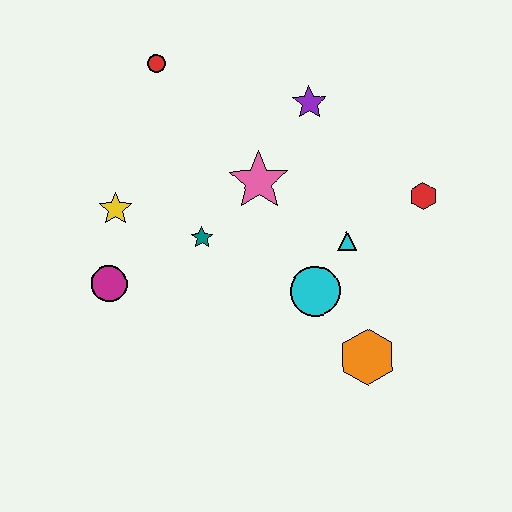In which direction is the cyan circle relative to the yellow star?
The cyan circle is to the right of the yellow star.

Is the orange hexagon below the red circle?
Yes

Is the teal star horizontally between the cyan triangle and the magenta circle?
Yes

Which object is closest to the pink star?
The teal star is closest to the pink star.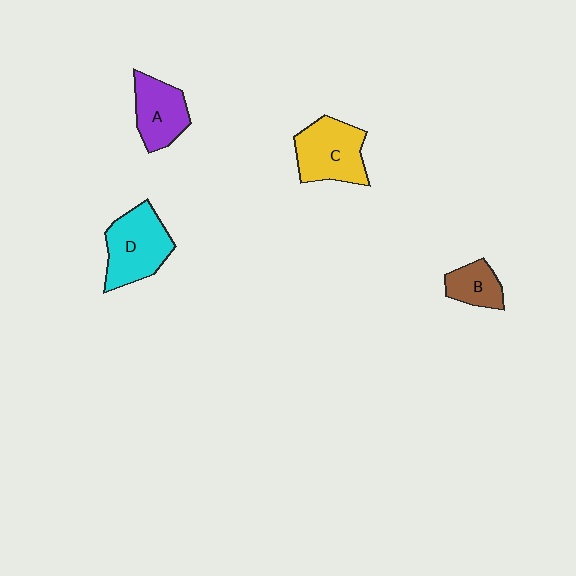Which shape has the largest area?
Shape D (cyan).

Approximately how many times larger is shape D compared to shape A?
Approximately 1.3 times.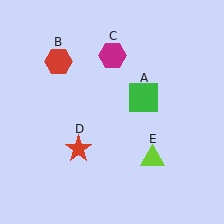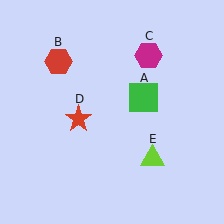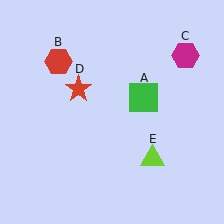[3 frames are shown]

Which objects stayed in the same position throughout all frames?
Green square (object A) and red hexagon (object B) and lime triangle (object E) remained stationary.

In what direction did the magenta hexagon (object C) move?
The magenta hexagon (object C) moved right.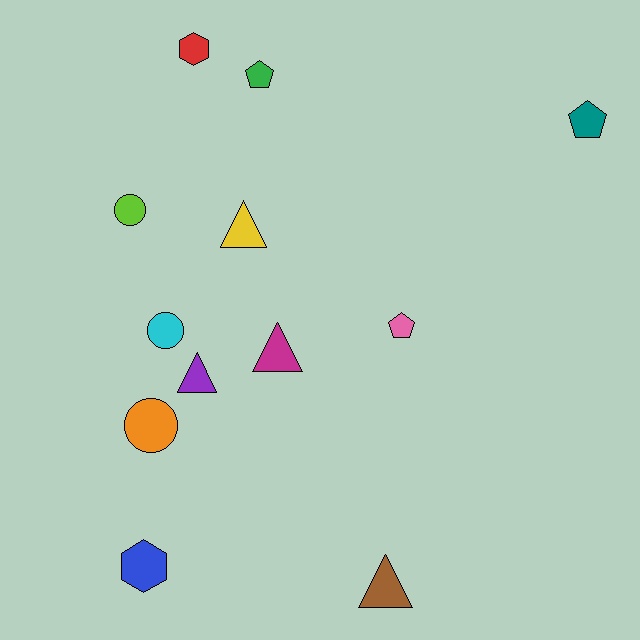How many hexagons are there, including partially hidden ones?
There are 2 hexagons.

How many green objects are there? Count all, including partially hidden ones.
There is 1 green object.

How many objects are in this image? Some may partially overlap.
There are 12 objects.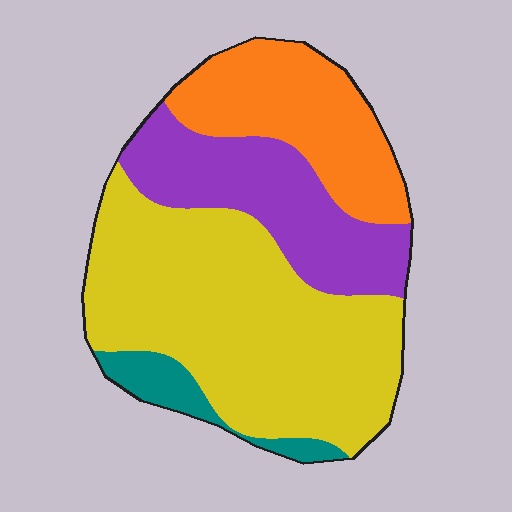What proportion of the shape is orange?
Orange takes up about one fifth (1/5) of the shape.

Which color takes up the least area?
Teal, at roughly 5%.